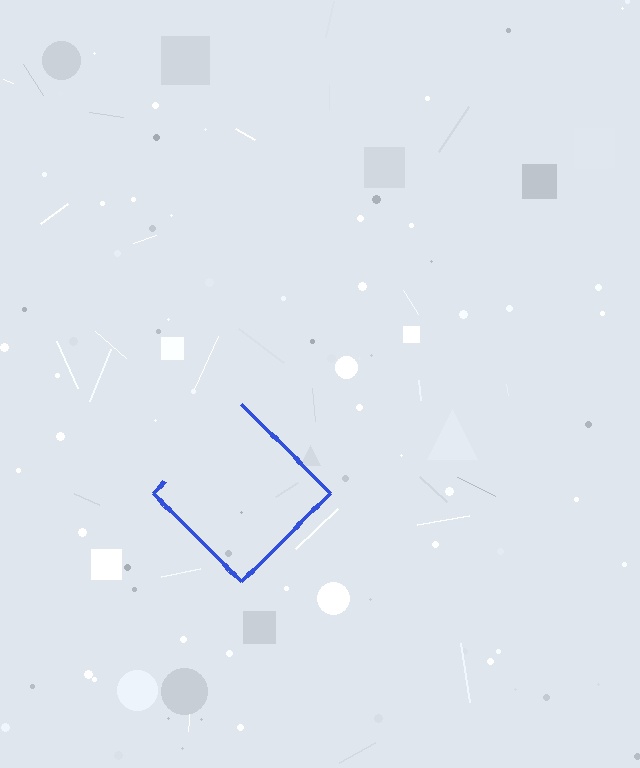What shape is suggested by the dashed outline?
The dashed outline suggests a diamond.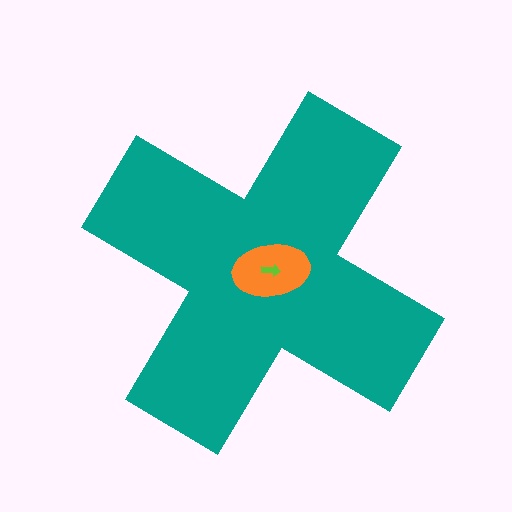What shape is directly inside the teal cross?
The orange ellipse.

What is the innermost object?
The lime arrow.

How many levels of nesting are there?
3.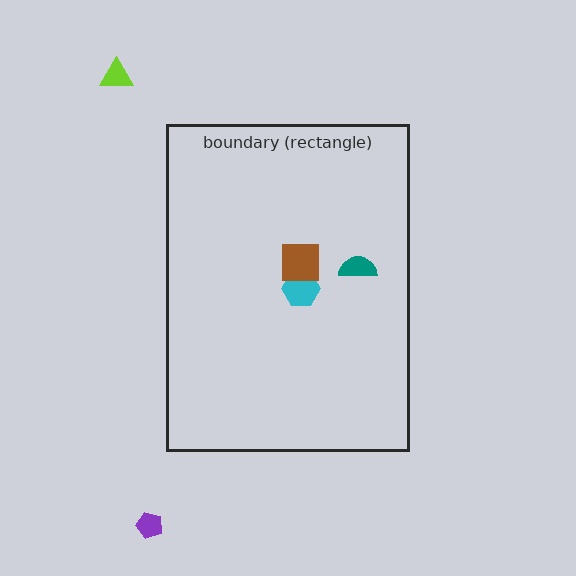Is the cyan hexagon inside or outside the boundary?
Inside.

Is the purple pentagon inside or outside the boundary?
Outside.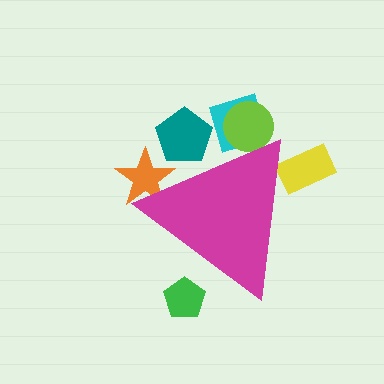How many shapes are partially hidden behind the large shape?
6 shapes are partially hidden.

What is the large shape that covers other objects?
A magenta triangle.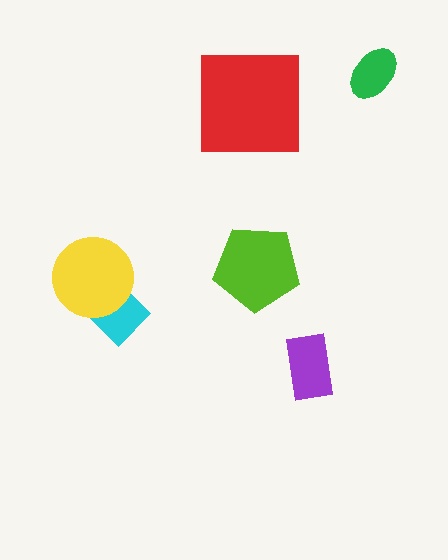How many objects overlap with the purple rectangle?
0 objects overlap with the purple rectangle.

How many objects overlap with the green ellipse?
0 objects overlap with the green ellipse.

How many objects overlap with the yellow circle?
1 object overlaps with the yellow circle.